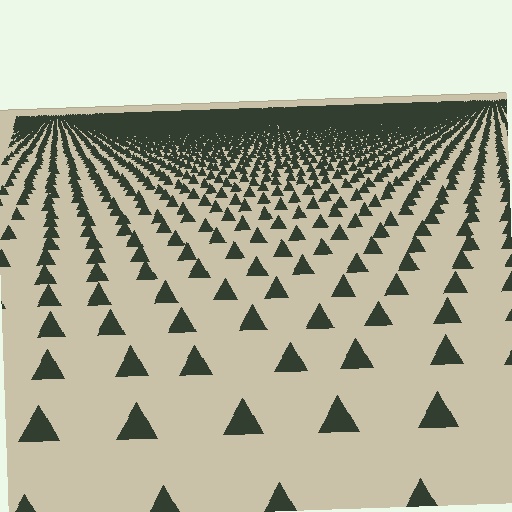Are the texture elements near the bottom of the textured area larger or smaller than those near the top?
Larger. Near the bottom, elements are closer to the viewer and appear at a bigger on-screen size.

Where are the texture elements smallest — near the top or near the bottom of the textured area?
Near the top.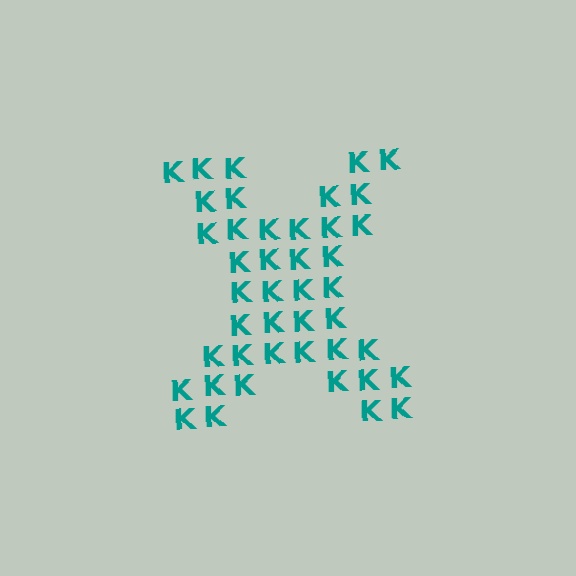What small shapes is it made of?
It is made of small letter K's.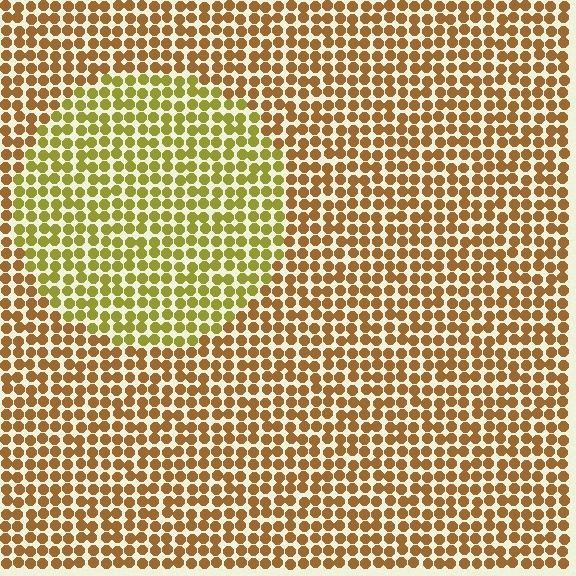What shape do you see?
I see a circle.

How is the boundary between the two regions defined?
The boundary is defined purely by a slight shift in hue (about 34 degrees). Spacing, size, and orientation are identical on both sides.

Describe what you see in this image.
The image is filled with small brown elements in a uniform arrangement. A circle-shaped region is visible where the elements are tinted to a slightly different hue, forming a subtle color boundary.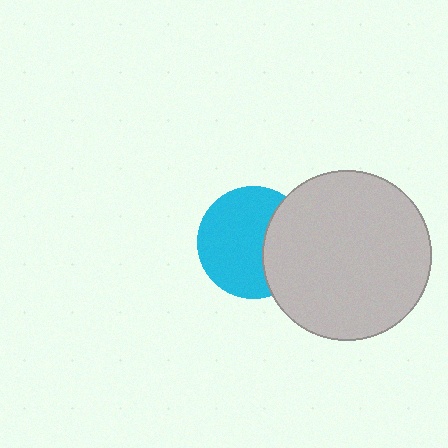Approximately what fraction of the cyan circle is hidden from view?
Roughly 33% of the cyan circle is hidden behind the light gray circle.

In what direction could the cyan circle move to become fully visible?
The cyan circle could move left. That would shift it out from behind the light gray circle entirely.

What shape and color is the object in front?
The object in front is a light gray circle.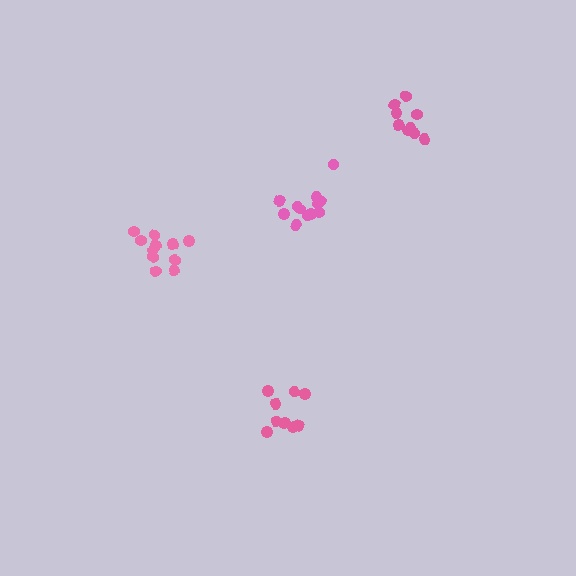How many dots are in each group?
Group 1: 12 dots, Group 2: 9 dots, Group 3: 11 dots, Group 4: 9 dots (41 total).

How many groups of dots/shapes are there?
There are 4 groups.